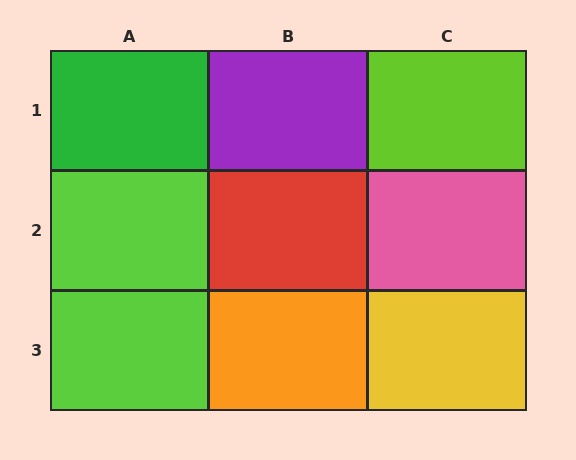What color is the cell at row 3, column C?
Yellow.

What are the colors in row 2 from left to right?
Lime, red, pink.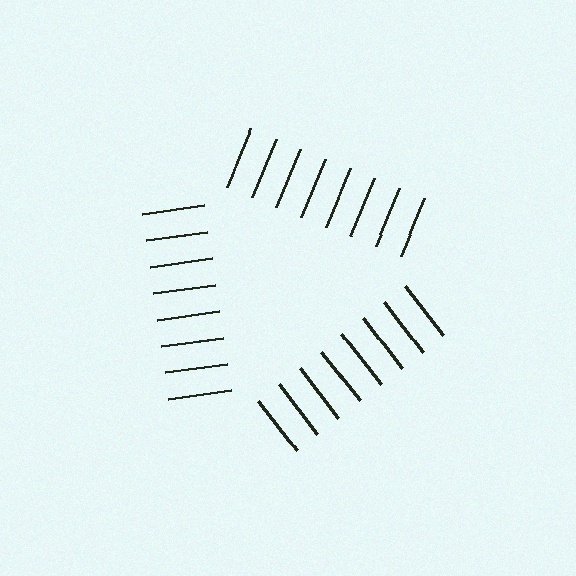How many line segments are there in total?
24 — 8 along each of the 3 edges.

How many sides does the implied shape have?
3 sides — the line-ends trace a triangle.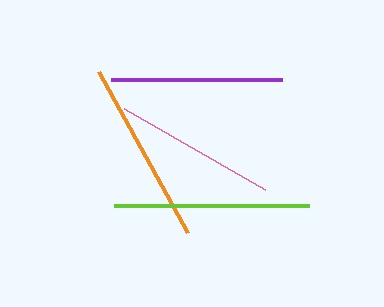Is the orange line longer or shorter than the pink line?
The orange line is longer than the pink line.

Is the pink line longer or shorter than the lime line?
The lime line is longer than the pink line.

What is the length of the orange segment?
The orange segment is approximately 184 pixels long.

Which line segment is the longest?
The lime line is the longest at approximately 196 pixels.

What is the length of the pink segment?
The pink segment is approximately 162 pixels long.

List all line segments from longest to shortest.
From longest to shortest: lime, orange, purple, pink.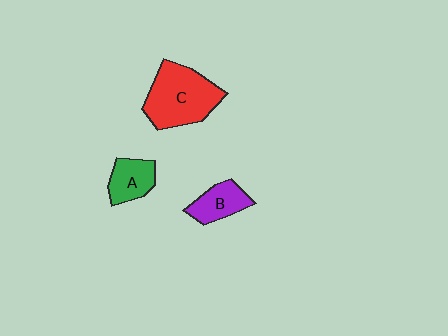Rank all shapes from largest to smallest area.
From largest to smallest: C (red), B (purple), A (green).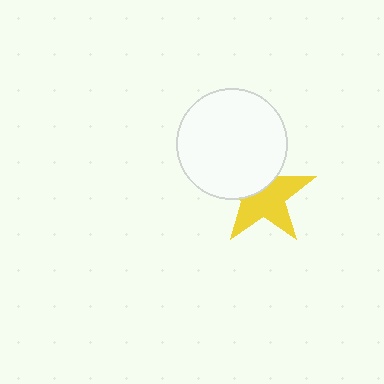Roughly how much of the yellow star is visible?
About half of it is visible (roughly 61%).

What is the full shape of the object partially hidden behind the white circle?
The partially hidden object is a yellow star.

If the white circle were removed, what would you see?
You would see the complete yellow star.